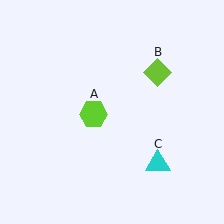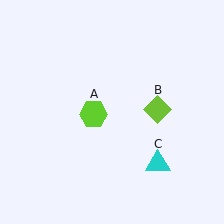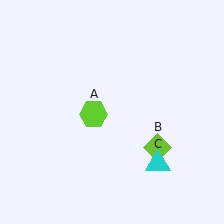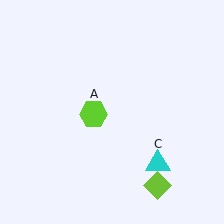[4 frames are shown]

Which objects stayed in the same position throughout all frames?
Lime hexagon (object A) and cyan triangle (object C) remained stationary.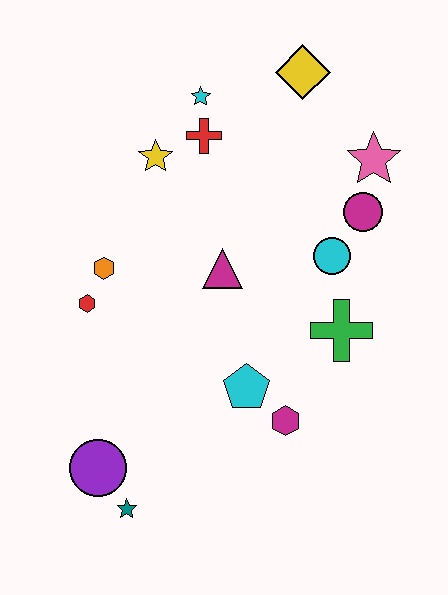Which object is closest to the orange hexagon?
The red hexagon is closest to the orange hexagon.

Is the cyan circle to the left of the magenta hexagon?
No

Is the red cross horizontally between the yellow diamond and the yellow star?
Yes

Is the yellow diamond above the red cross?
Yes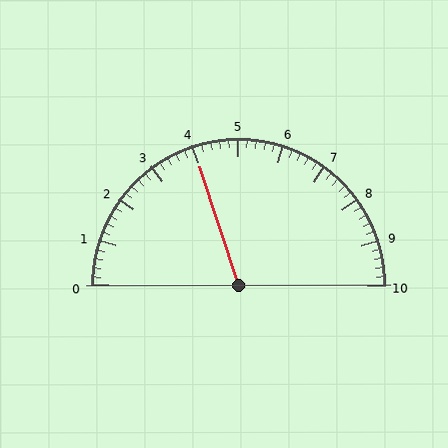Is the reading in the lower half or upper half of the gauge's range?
The reading is in the lower half of the range (0 to 10).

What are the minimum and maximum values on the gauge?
The gauge ranges from 0 to 10.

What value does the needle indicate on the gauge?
The needle indicates approximately 4.0.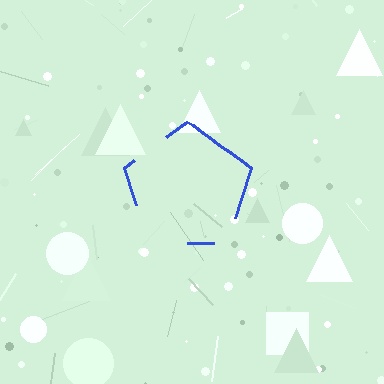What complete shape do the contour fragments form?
The contour fragments form a pentagon.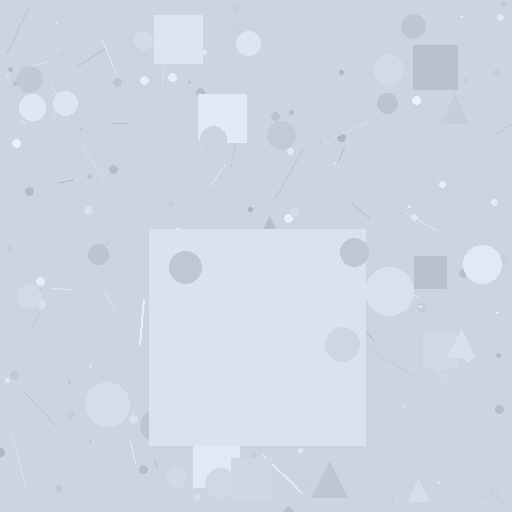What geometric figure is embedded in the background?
A square is embedded in the background.